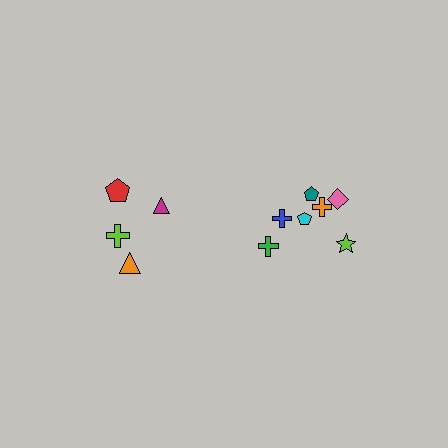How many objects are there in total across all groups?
There are 11 objects.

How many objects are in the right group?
There are 7 objects.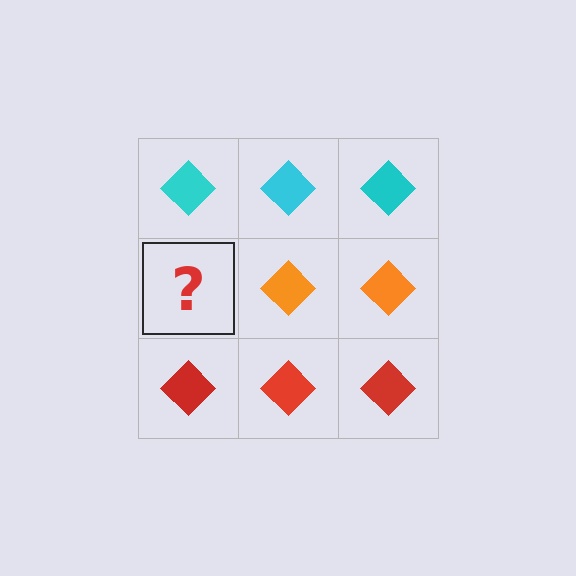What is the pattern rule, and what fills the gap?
The rule is that each row has a consistent color. The gap should be filled with an orange diamond.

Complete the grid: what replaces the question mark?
The question mark should be replaced with an orange diamond.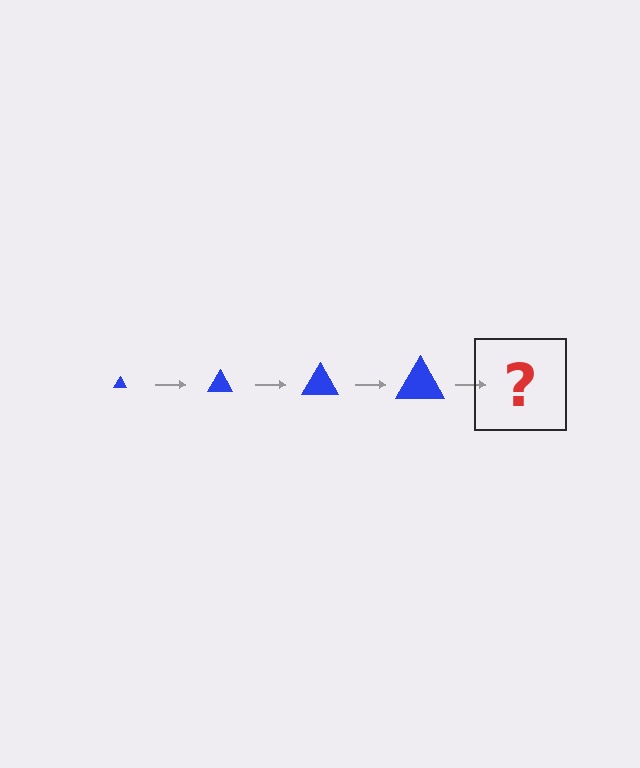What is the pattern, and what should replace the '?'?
The pattern is that the triangle gets progressively larger each step. The '?' should be a blue triangle, larger than the previous one.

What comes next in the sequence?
The next element should be a blue triangle, larger than the previous one.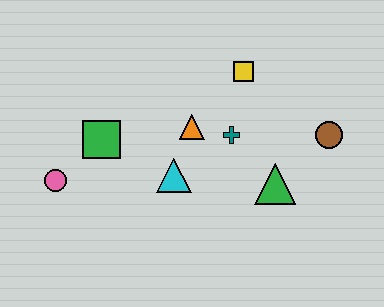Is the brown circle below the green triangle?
No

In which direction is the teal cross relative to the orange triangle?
The teal cross is to the right of the orange triangle.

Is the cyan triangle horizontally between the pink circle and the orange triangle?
Yes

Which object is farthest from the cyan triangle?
The brown circle is farthest from the cyan triangle.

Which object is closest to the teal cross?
The orange triangle is closest to the teal cross.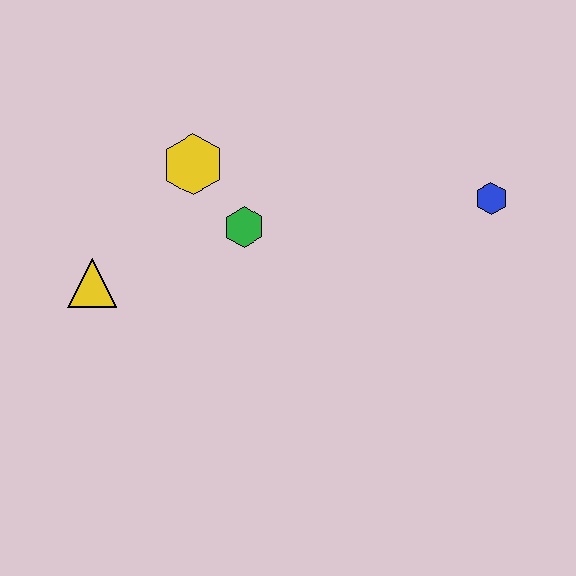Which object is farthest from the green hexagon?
The blue hexagon is farthest from the green hexagon.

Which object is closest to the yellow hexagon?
The green hexagon is closest to the yellow hexagon.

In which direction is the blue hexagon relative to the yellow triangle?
The blue hexagon is to the right of the yellow triangle.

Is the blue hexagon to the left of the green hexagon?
No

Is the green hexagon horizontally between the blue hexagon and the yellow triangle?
Yes